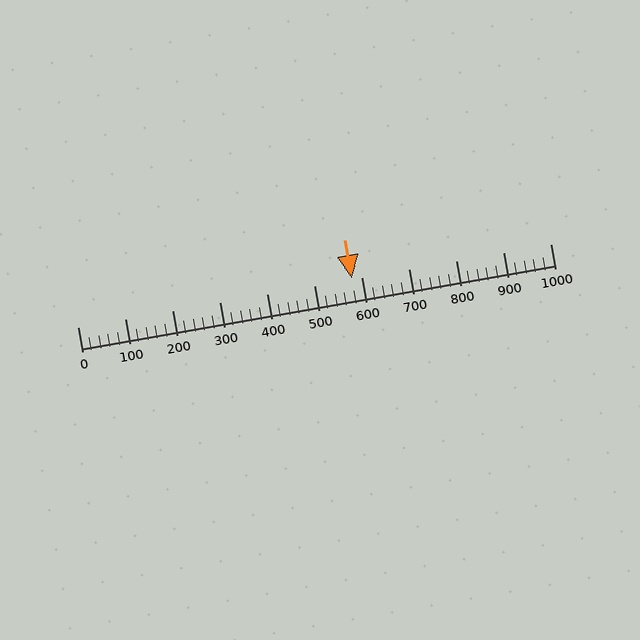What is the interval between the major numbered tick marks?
The major tick marks are spaced 100 units apart.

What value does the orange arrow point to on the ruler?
The orange arrow points to approximately 580.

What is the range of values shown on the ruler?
The ruler shows values from 0 to 1000.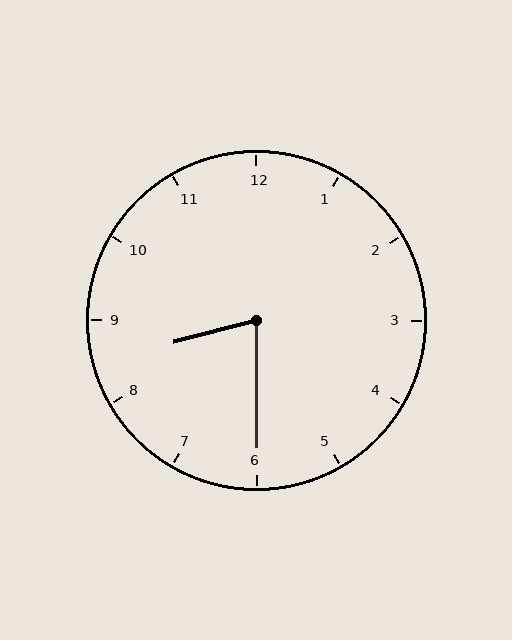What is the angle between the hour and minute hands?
Approximately 75 degrees.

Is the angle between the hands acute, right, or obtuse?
It is acute.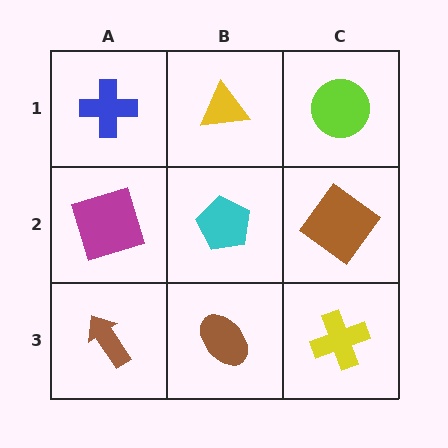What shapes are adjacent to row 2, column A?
A blue cross (row 1, column A), a brown arrow (row 3, column A), a cyan pentagon (row 2, column B).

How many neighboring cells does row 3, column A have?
2.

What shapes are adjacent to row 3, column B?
A cyan pentagon (row 2, column B), a brown arrow (row 3, column A), a yellow cross (row 3, column C).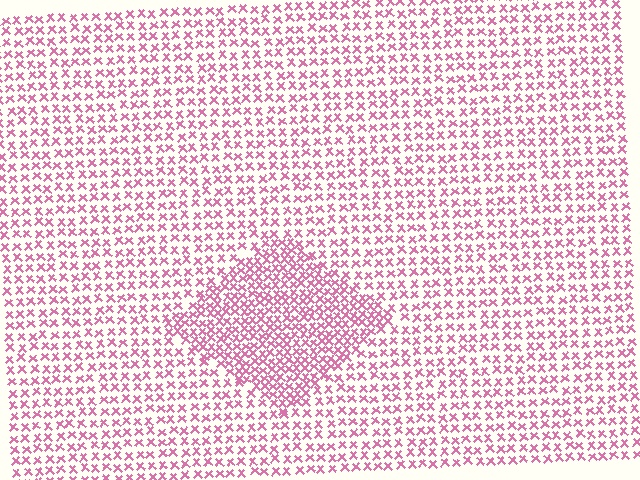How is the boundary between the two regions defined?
The boundary is defined by a change in element density (approximately 1.8x ratio). All elements are the same color, size, and shape.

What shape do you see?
I see a diamond.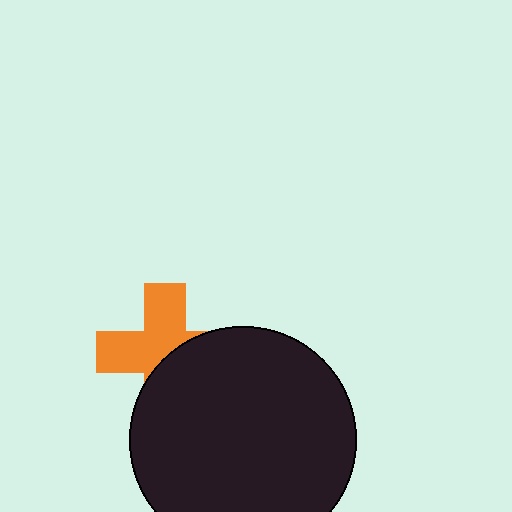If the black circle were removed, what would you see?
You would see the complete orange cross.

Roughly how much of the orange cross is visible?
About half of it is visible (roughly 54%).